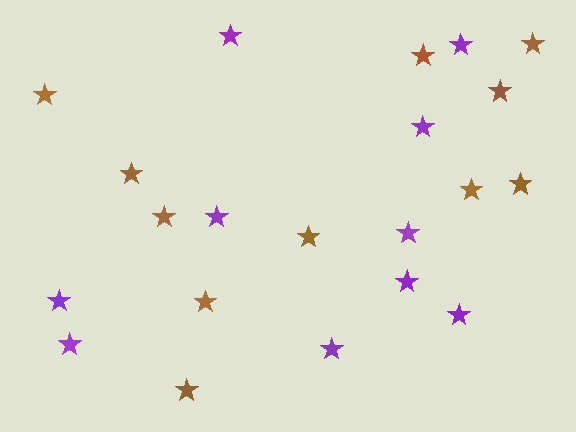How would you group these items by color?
There are 2 groups: one group of purple stars (10) and one group of brown stars (11).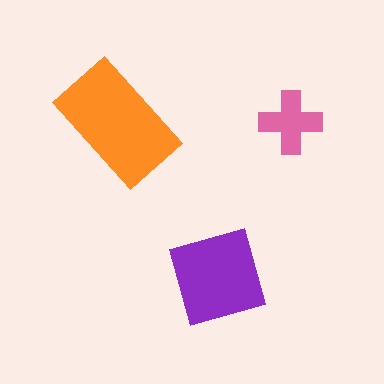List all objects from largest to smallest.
The orange rectangle, the purple square, the pink cross.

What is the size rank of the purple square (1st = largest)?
2nd.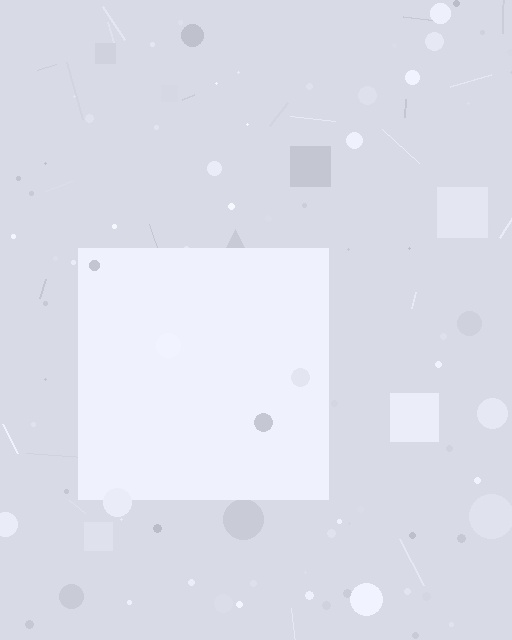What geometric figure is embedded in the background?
A square is embedded in the background.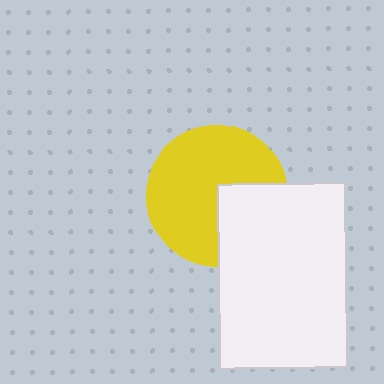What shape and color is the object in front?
The object in front is a white rectangle.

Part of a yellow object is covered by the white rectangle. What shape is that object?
It is a circle.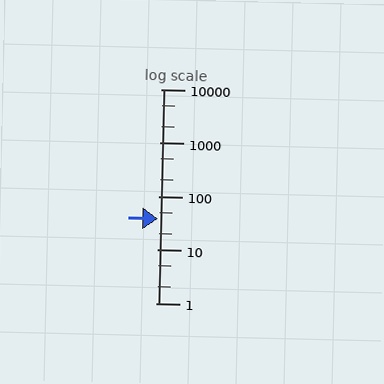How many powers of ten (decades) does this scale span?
The scale spans 4 decades, from 1 to 10000.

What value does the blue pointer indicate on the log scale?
The pointer indicates approximately 38.